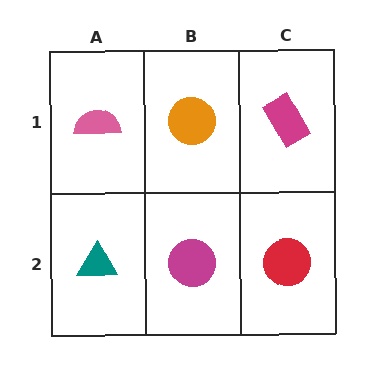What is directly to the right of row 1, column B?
A magenta rectangle.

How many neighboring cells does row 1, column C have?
2.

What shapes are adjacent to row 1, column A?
A teal triangle (row 2, column A), an orange circle (row 1, column B).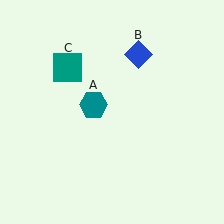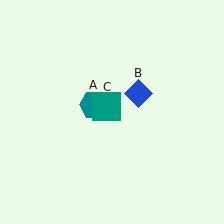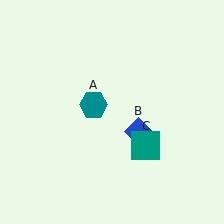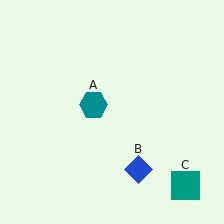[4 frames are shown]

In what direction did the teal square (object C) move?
The teal square (object C) moved down and to the right.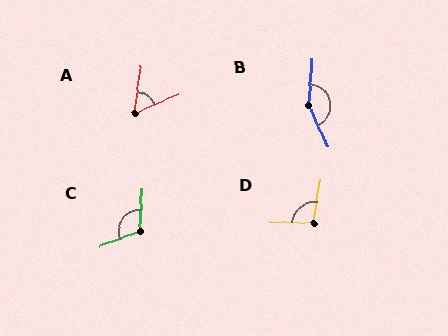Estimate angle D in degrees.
Approximately 97 degrees.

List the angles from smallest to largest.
A (59°), D (97°), C (114°), B (151°).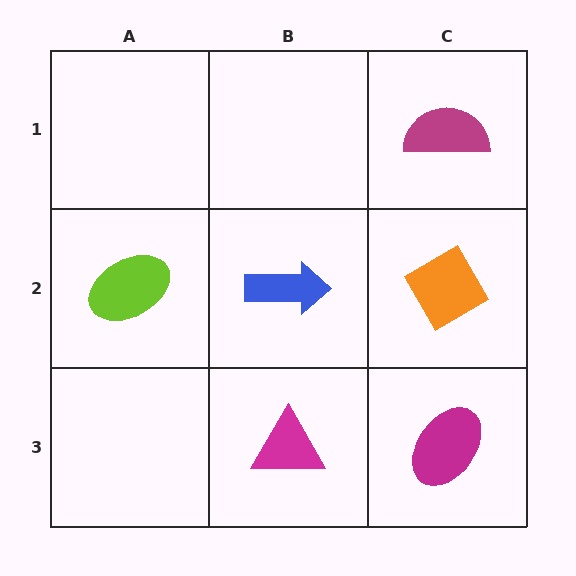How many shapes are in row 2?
3 shapes.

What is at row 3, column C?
A magenta ellipse.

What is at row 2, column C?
An orange diamond.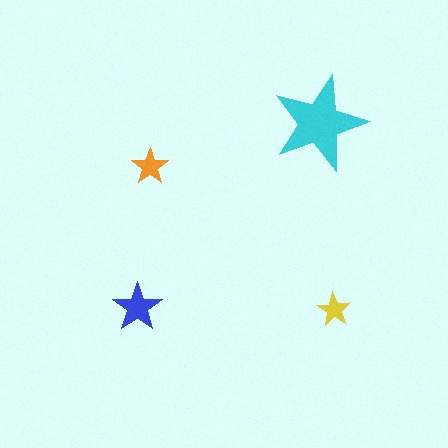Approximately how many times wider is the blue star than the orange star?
About 1.5 times wider.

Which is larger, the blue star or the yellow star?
The blue one.